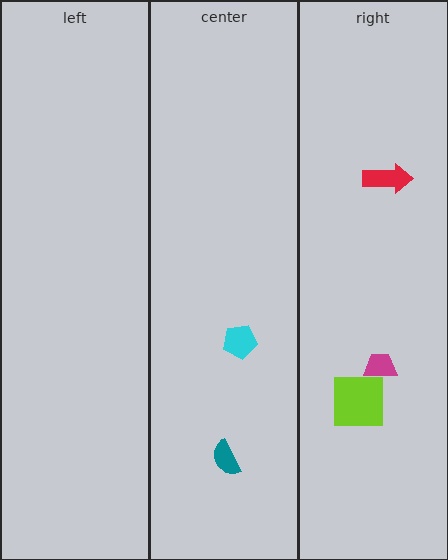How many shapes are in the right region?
3.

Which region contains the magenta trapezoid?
The right region.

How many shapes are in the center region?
2.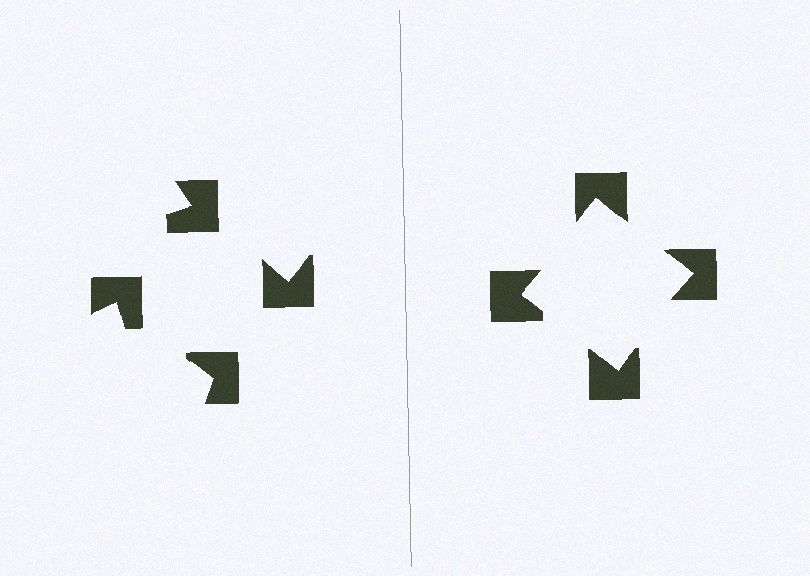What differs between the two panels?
The notched squares are positioned identically on both sides; only the wedge orientations differ. On the right they align to a square; on the left they are misaligned.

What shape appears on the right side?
An illusory square.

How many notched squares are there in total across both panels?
8 — 4 on each side.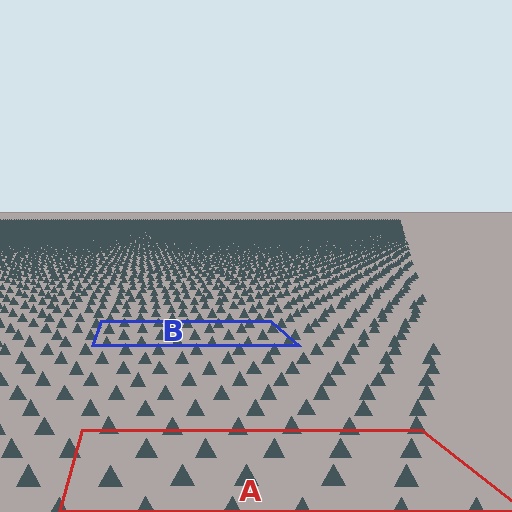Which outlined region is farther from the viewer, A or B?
Region B is farther from the viewer — the texture elements inside it appear smaller and more densely packed.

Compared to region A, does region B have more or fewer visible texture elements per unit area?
Region B has more texture elements per unit area — they are packed more densely because it is farther away.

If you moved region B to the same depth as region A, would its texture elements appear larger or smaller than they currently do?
They would appear larger. At a closer depth, the same texture elements are projected at a bigger on-screen size.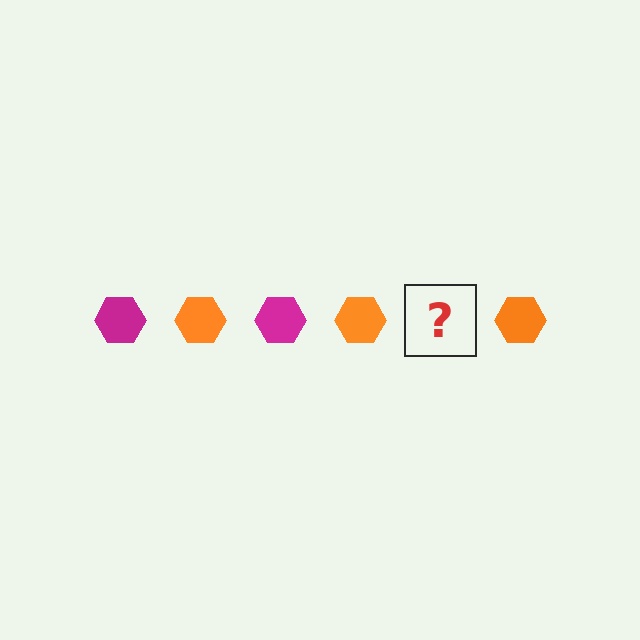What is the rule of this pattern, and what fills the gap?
The rule is that the pattern cycles through magenta, orange hexagons. The gap should be filled with a magenta hexagon.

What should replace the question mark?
The question mark should be replaced with a magenta hexagon.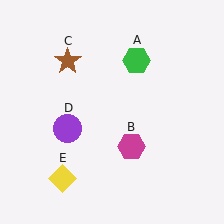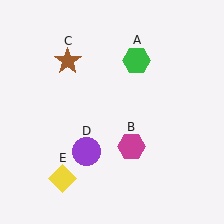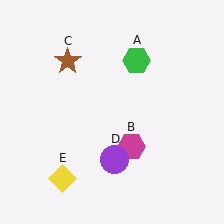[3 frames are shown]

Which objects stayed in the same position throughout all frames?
Green hexagon (object A) and magenta hexagon (object B) and brown star (object C) and yellow diamond (object E) remained stationary.